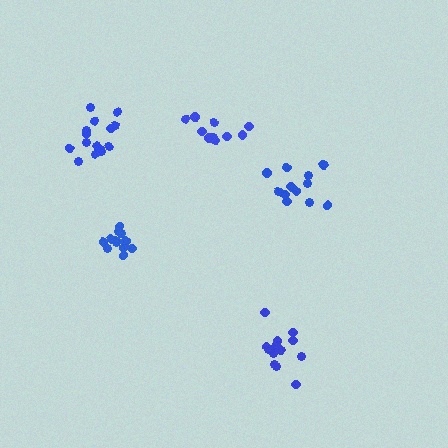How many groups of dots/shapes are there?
There are 5 groups.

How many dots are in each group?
Group 1: 12 dots, Group 2: 14 dots, Group 3: 12 dots, Group 4: 10 dots, Group 5: 16 dots (64 total).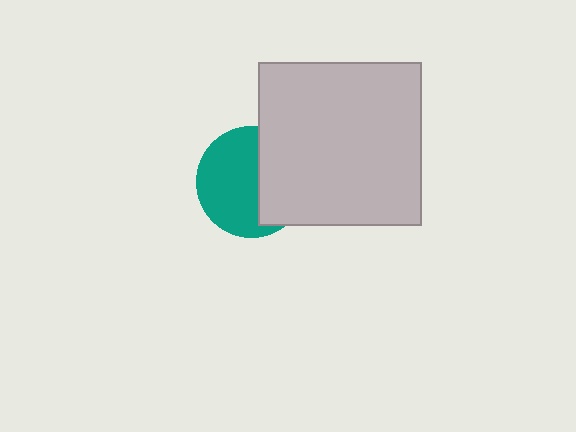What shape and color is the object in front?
The object in front is a light gray square.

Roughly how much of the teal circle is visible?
About half of it is visible (roughly 59%).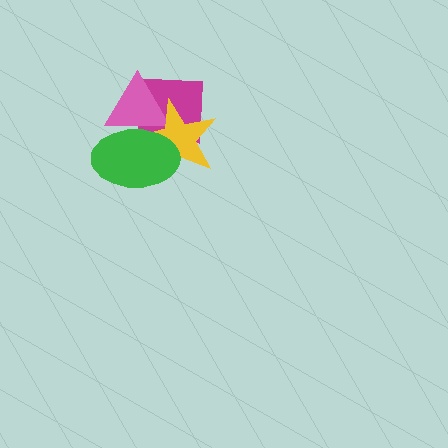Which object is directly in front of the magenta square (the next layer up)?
The pink triangle is directly in front of the magenta square.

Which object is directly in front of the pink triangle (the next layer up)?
The yellow star is directly in front of the pink triangle.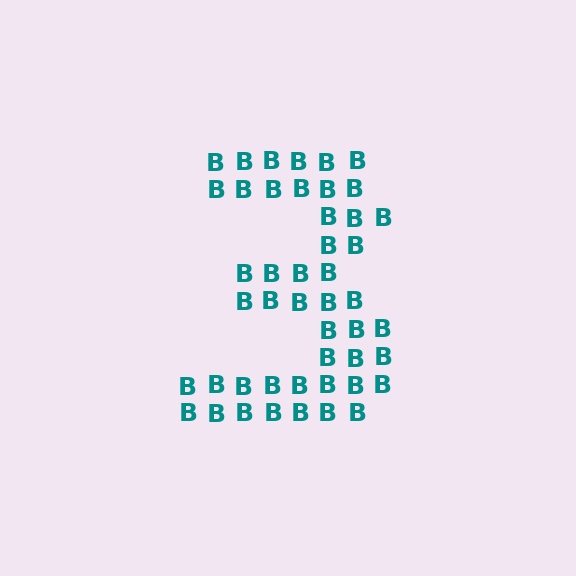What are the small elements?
The small elements are letter B's.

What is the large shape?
The large shape is the digit 3.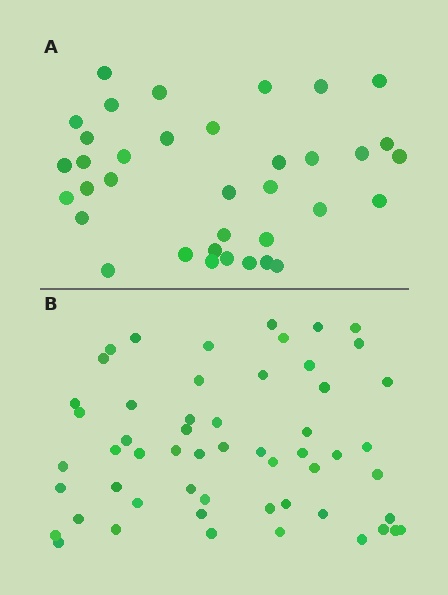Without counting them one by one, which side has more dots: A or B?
Region B (the bottom region) has more dots.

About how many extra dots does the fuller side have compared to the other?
Region B has approximately 20 more dots than region A.